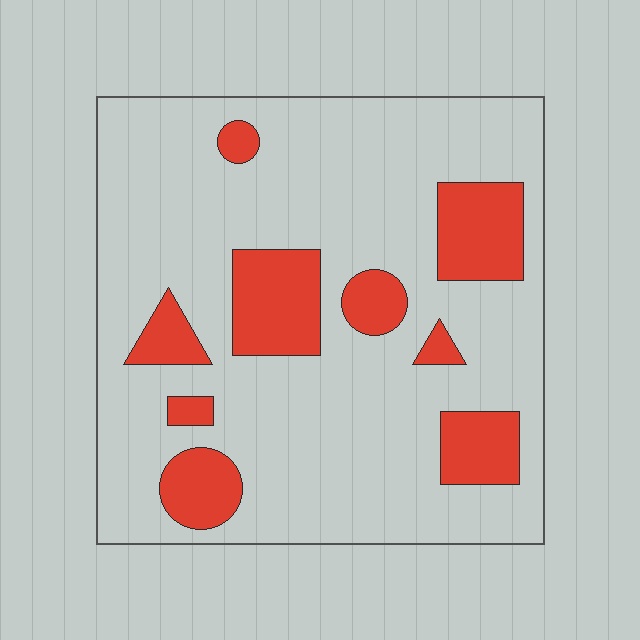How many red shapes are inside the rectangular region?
9.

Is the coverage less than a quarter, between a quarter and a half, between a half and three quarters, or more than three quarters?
Less than a quarter.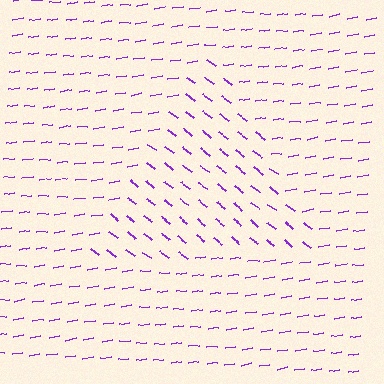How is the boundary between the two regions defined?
The boundary is defined purely by a change in line orientation (approximately 45 degrees difference). All lines are the same color and thickness.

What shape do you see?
I see a triangle.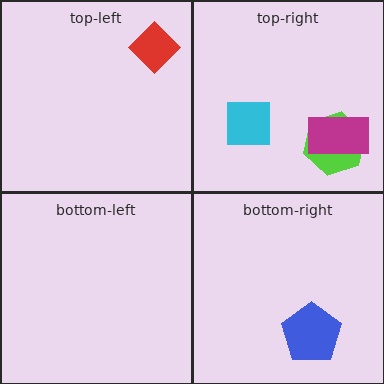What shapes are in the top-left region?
The red diamond.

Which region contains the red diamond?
The top-left region.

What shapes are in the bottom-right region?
The blue pentagon.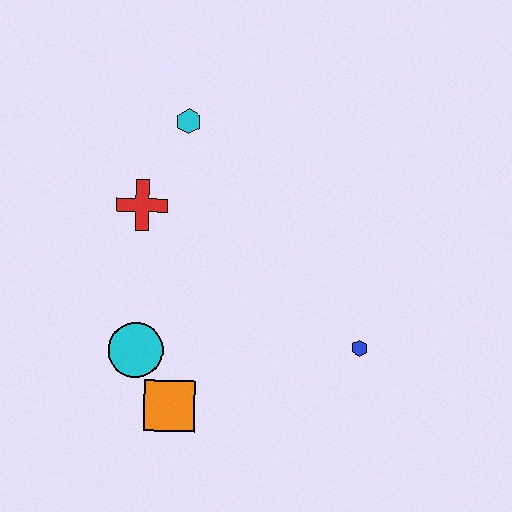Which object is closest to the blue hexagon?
The orange square is closest to the blue hexagon.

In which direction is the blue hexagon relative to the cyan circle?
The blue hexagon is to the right of the cyan circle.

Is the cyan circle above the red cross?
No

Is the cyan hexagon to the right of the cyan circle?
Yes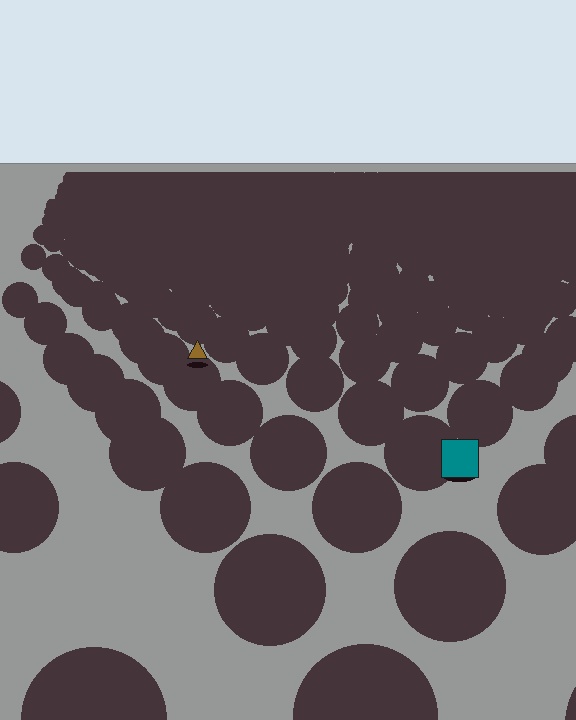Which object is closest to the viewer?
The teal square is closest. The texture marks near it are larger and more spread out.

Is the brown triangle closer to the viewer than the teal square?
No. The teal square is closer — you can tell from the texture gradient: the ground texture is coarser near it.